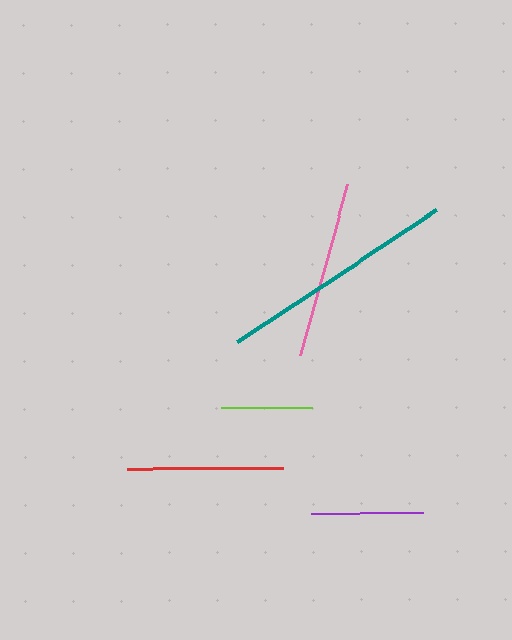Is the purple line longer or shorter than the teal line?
The teal line is longer than the purple line.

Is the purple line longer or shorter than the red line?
The red line is longer than the purple line.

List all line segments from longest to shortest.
From longest to shortest: teal, pink, red, purple, lime.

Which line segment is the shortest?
The lime line is the shortest at approximately 90 pixels.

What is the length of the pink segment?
The pink segment is approximately 177 pixels long.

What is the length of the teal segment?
The teal segment is approximately 239 pixels long.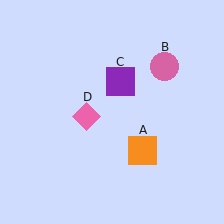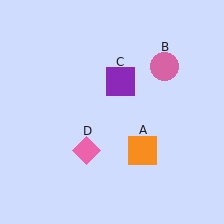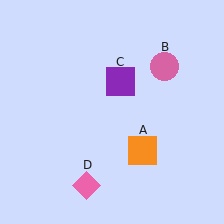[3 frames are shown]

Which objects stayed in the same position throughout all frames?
Orange square (object A) and pink circle (object B) and purple square (object C) remained stationary.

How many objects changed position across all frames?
1 object changed position: pink diamond (object D).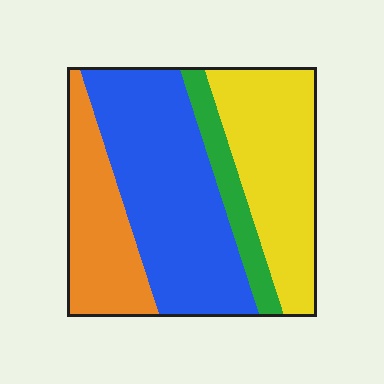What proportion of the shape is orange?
Orange takes up about one fifth (1/5) of the shape.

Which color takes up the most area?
Blue, at roughly 40%.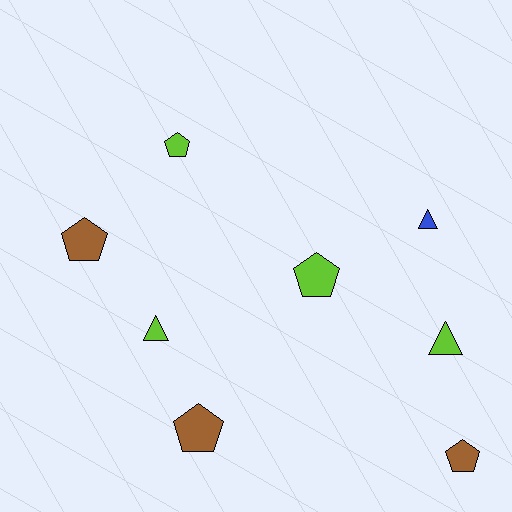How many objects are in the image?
There are 8 objects.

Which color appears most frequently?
Lime, with 4 objects.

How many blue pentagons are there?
There are no blue pentagons.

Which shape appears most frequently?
Pentagon, with 5 objects.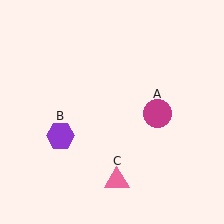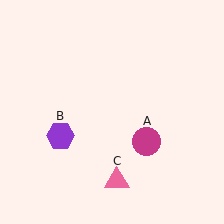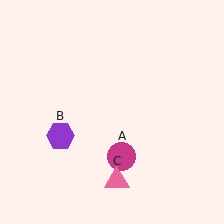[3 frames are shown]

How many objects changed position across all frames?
1 object changed position: magenta circle (object A).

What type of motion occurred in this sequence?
The magenta circle (object A) rotated clockwise around the center of the scene.